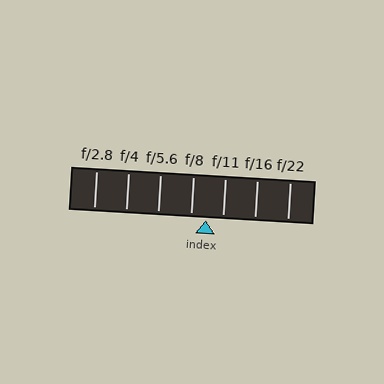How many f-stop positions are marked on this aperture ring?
There are 7 f-stop positions marked.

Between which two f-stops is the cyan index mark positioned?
The index mark is between f/8 and f/11.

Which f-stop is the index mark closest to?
The index mark is closest to f/8.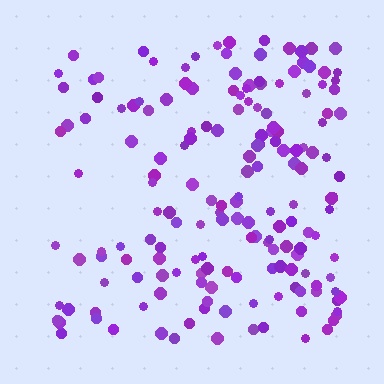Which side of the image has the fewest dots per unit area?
The left.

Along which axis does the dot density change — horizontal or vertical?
Horizontal.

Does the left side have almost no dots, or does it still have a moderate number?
Still a moderate number, just noticeably fewer than the right.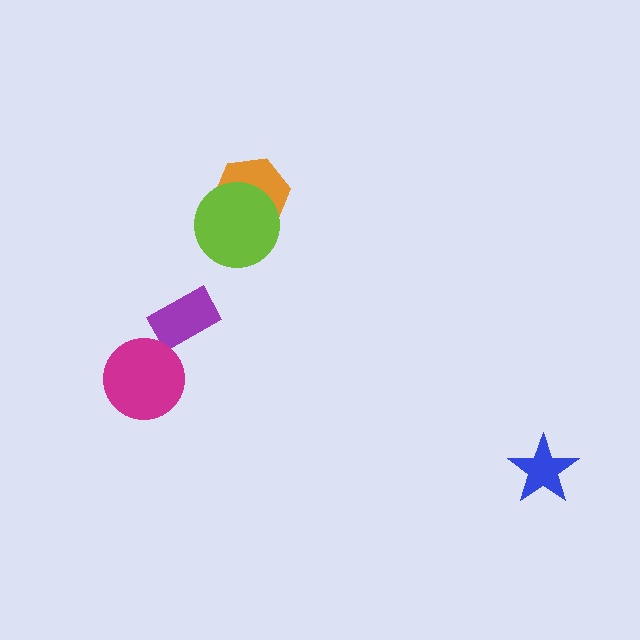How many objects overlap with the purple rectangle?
0 objects overlap with the purple rectangle.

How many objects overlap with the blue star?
0 objects overlap with the blue star.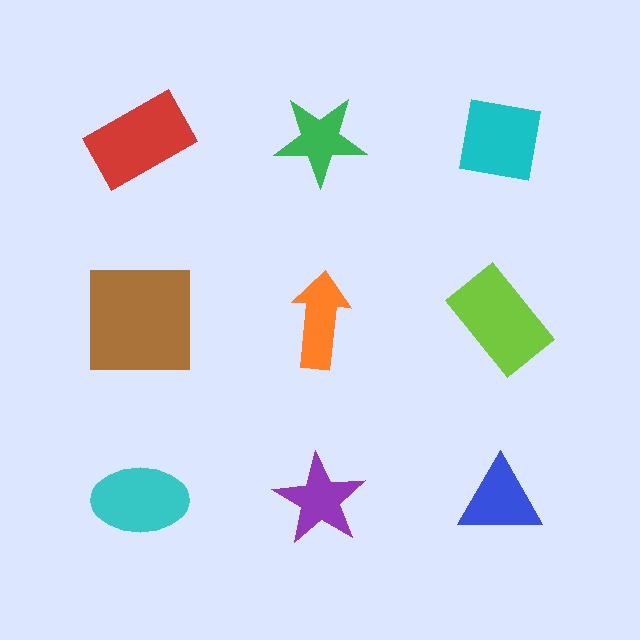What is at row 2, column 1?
A brown square.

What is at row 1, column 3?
A cyan square.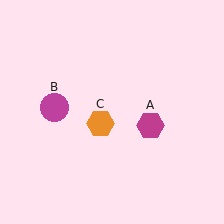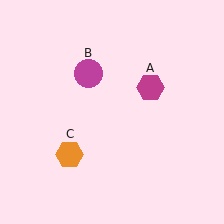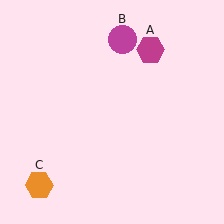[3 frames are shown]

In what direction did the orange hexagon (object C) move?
The orange hexagon (object C) moved down and to the left.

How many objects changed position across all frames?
3 objects changed position: magenta hexagon (object A), magenta circle (object B), orange hexagon (object C).